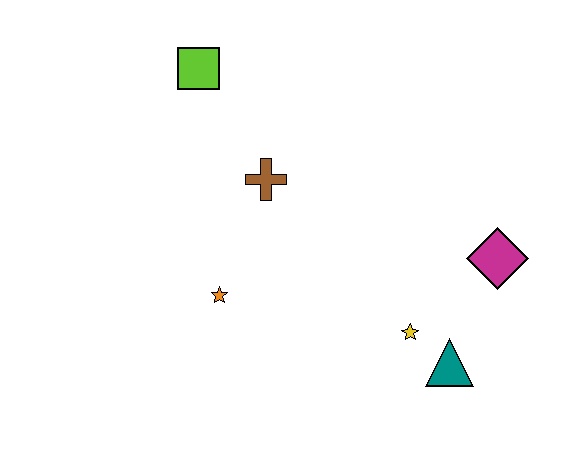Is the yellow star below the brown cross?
Yes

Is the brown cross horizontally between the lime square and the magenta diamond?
Yes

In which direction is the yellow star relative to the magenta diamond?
The yellow star is to the left of the magenta diamond.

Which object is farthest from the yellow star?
The lime square is farthest from the yellow star.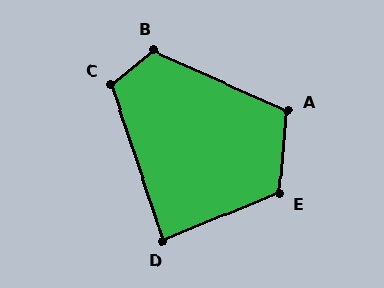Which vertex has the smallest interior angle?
D, at approximately 87 degrees.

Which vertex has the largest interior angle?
B, at approximately 118 degrees.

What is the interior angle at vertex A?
Approximately 109 degrees (obtuse).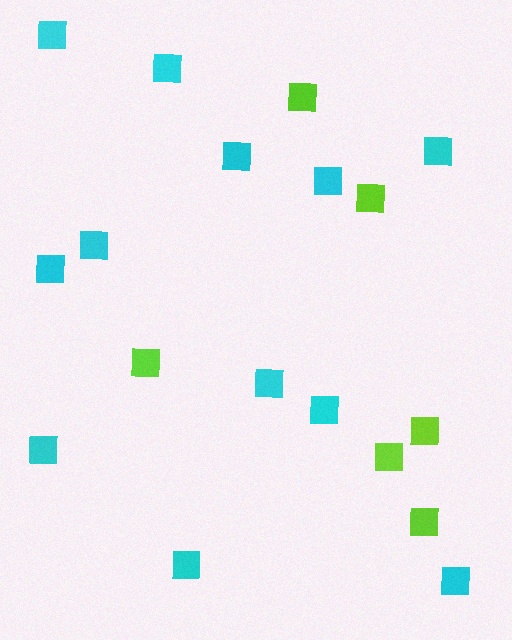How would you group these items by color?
There are 2 groups: one group of cyan squares (12) and one group of lime squares (6).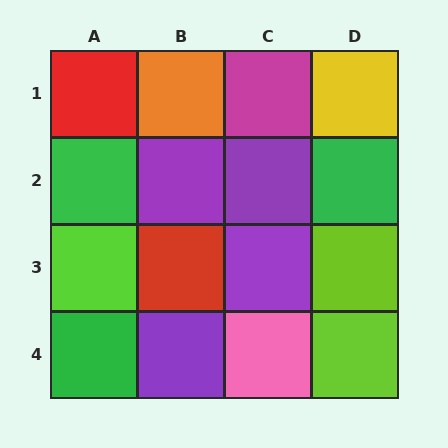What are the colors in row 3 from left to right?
Lime, red, purple, lime.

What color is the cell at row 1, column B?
Orange.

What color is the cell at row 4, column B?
Purple.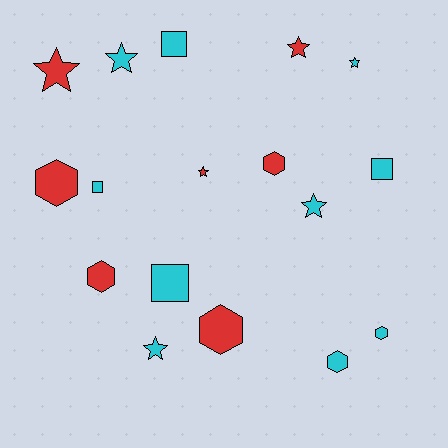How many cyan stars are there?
There are 4 cyan stars.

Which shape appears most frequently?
Star, with 7 objects.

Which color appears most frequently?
Cyan, with 10 objects.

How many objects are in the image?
There are 17 objects.